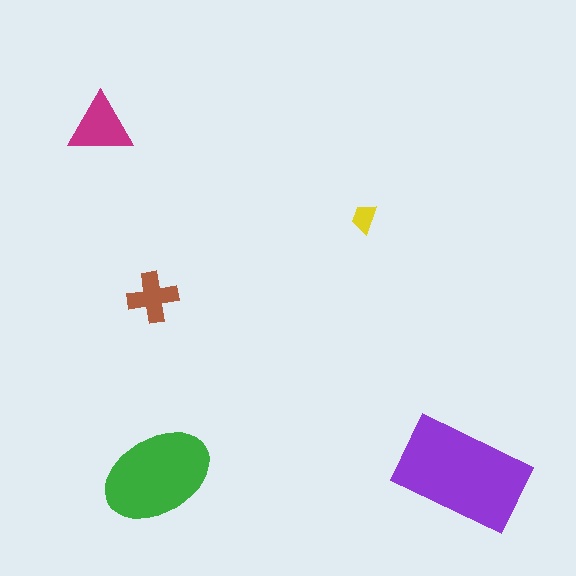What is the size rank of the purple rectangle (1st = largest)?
1st.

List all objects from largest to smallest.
The purple rectangle, the green ellipse, the magenta triangle, the brown cross, the yellow trapezoid.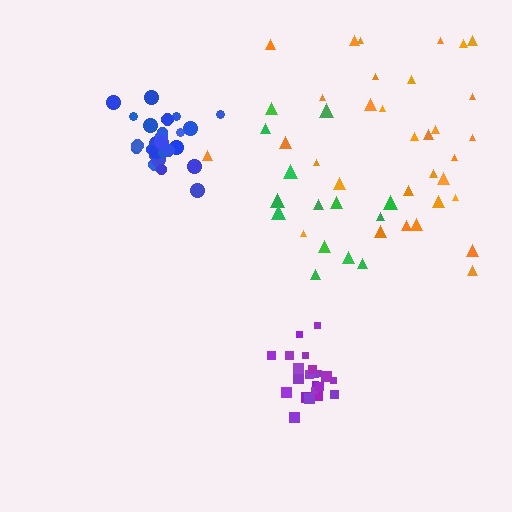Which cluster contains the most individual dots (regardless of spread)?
Orange (32).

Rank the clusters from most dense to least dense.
purple, blue, orange, green.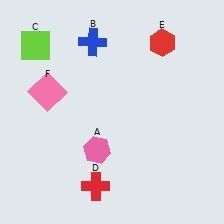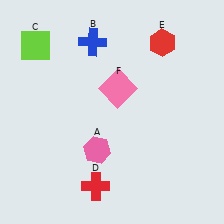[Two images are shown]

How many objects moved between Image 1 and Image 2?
1 object moved between the two images.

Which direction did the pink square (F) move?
The pink square (F) moved right.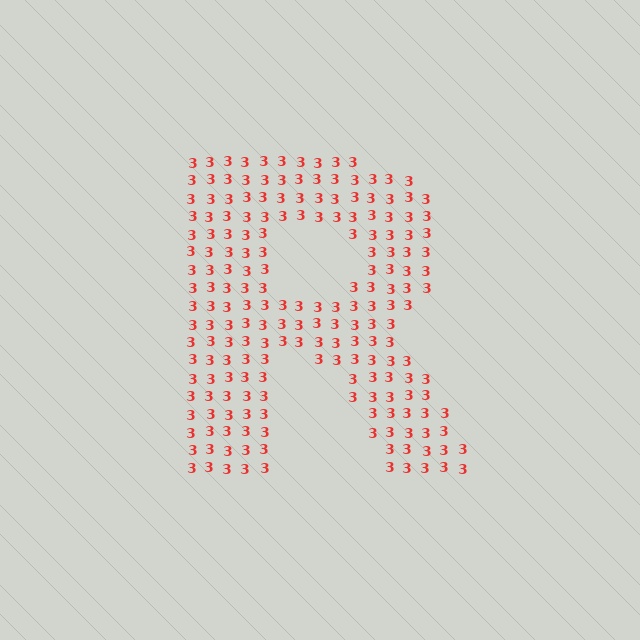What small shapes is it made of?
It is made of small digit 3's.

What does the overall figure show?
The overall figure shows the letter R.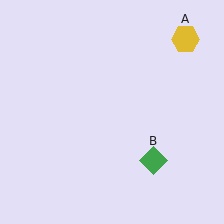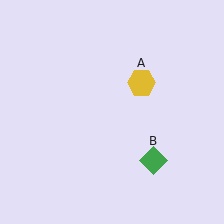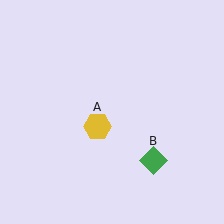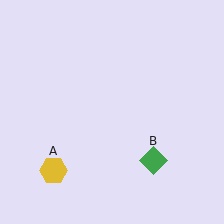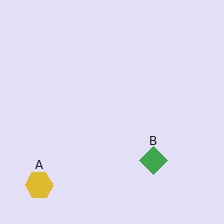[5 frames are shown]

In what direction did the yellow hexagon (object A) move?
The yellow hexagon (object A) moved down and to the left.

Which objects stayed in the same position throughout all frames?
Green diamond (object B) remained stationary.